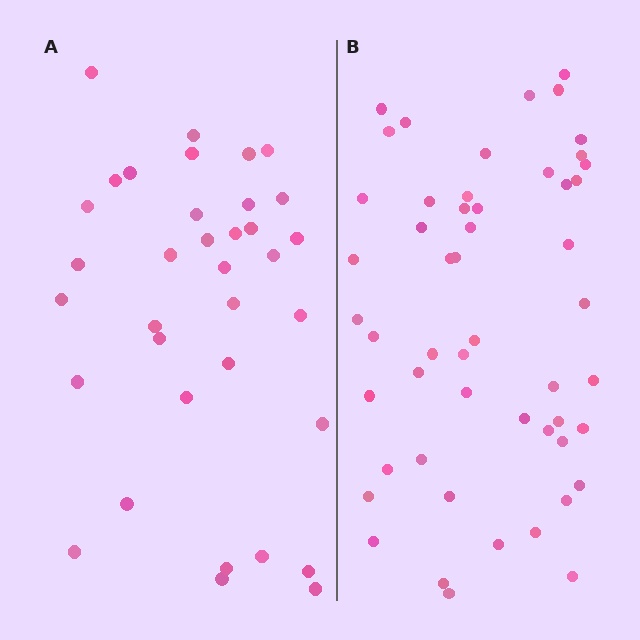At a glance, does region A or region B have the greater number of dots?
Region B (the right region) has more dots.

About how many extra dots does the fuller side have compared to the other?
Region B has approximately 15 more dots than region A.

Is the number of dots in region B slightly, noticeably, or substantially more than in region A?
Region B has substantially more. The ratio is roughly 1.5 to 1.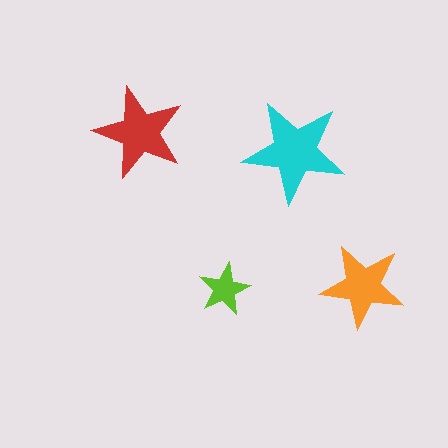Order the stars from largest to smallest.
the cyan one, the red one, the orange one, the lime one.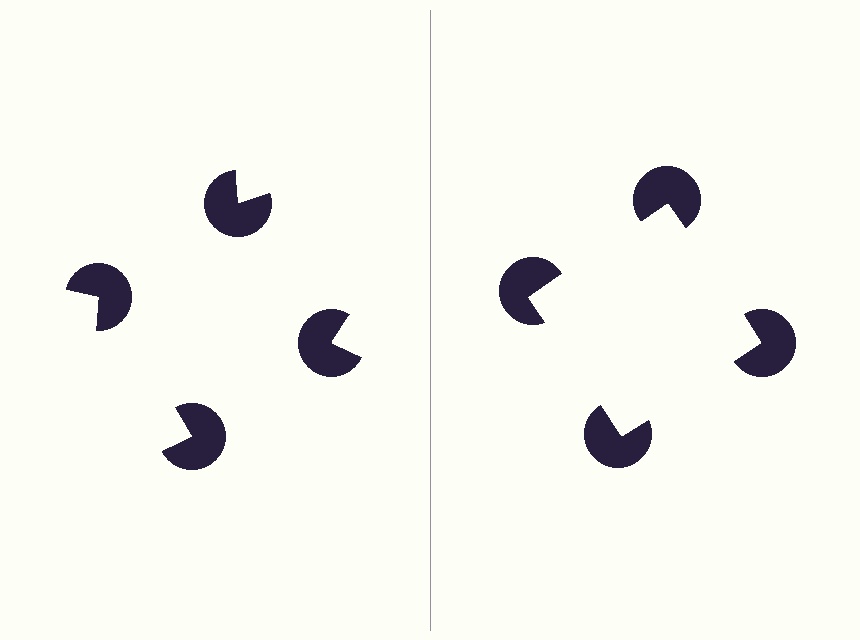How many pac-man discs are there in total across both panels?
8 — 4 on each side.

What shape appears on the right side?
An illusory square.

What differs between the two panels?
The pac-man discs are positioned identically on both sides; only the wedge orientations differ. On the right they align to a square; on the left they are misaligned.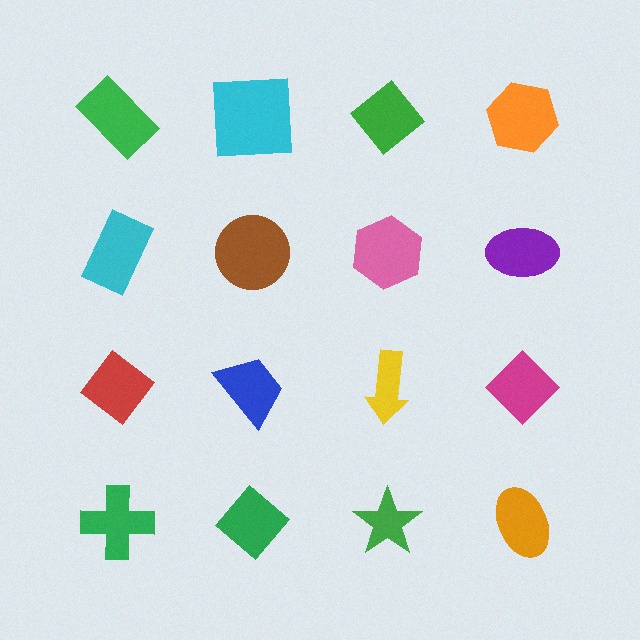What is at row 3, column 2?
A blue trapezoid.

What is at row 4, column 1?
A green cross.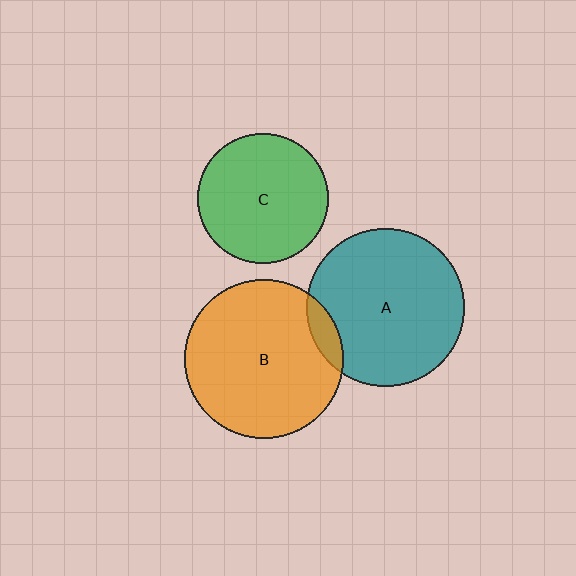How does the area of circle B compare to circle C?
Approximately 1.5 times.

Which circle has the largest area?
Circle B (orange).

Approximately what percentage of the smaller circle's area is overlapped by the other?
Approximately 10%.